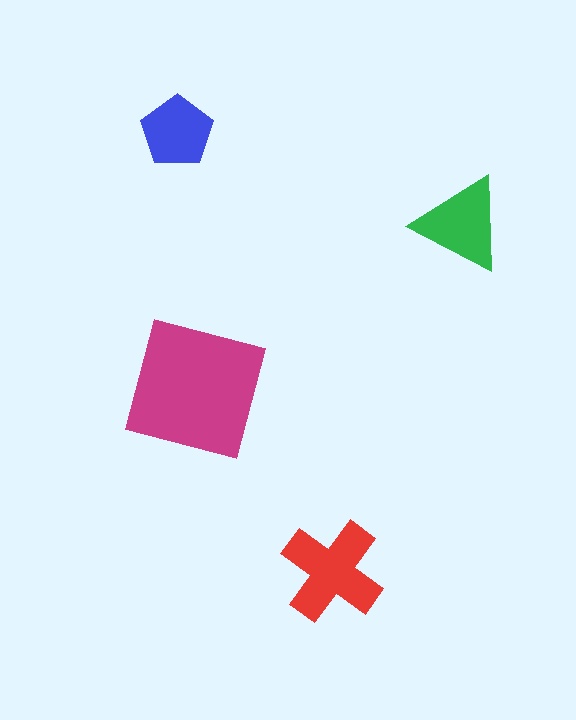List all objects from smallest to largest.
The blue pentagon, the green triangle, the red cross, the magenta square.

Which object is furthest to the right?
The green triangle is rightmost.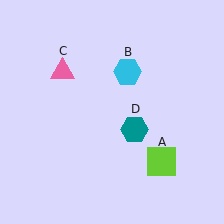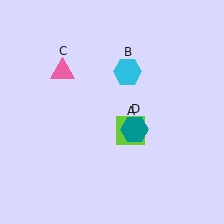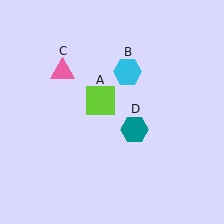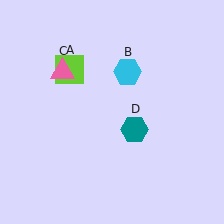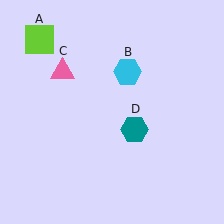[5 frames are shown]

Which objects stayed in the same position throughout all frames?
Cyan hexagon (object B) and pink triangle (object C) and teal hexagon (object D) remained stationary.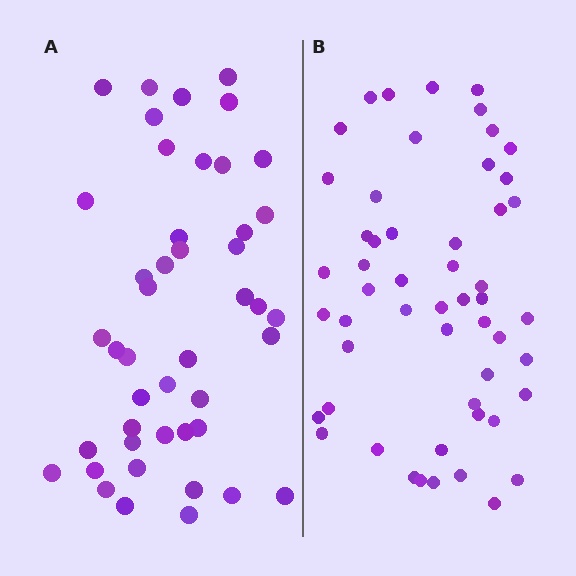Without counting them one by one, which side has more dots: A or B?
Region B (the right region) has more dots.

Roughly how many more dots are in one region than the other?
Region B has roughly 8 or so more dots than region A.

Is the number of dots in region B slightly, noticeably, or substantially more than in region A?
Region B has only slightly more — the two regions are fairly close. The ratio is roughly 1.2 to 1.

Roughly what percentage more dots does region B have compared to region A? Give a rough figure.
About 20% more.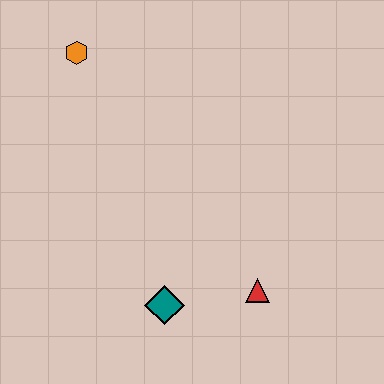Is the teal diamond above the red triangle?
No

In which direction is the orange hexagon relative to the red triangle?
The orange hexagon is above the red triangle.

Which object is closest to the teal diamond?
The red triangle is closest to the teal diamond.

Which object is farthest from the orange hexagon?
The red triangle is farthest from the orange hexagon.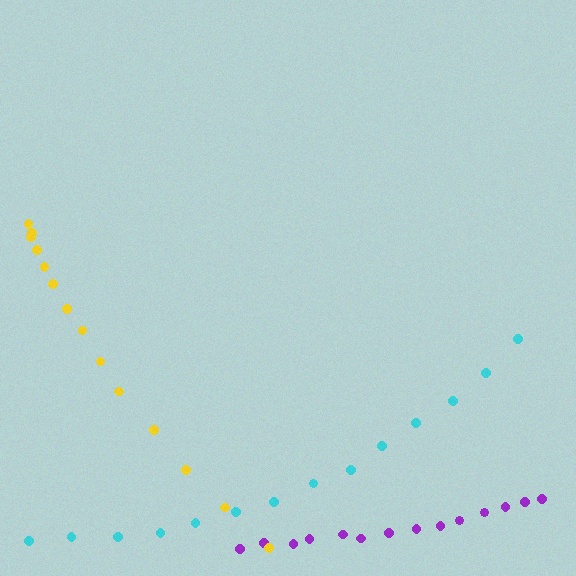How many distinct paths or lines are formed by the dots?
There are 3 distinct paths.